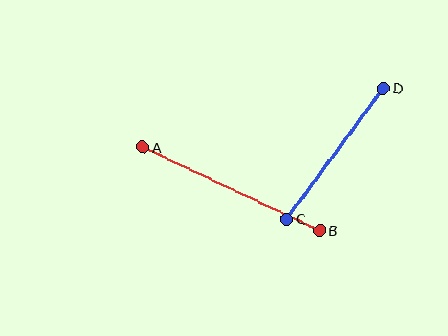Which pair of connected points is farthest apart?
Points A and B are farthest apart.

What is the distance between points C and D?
The distance is approximately 163 pixels.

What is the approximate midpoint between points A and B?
The midpoint is at approximately (231, 189) pixels.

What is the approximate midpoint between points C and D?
The midpoint is at approximately (335, 154) pixels.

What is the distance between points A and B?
The distance is approximately 196 pixels.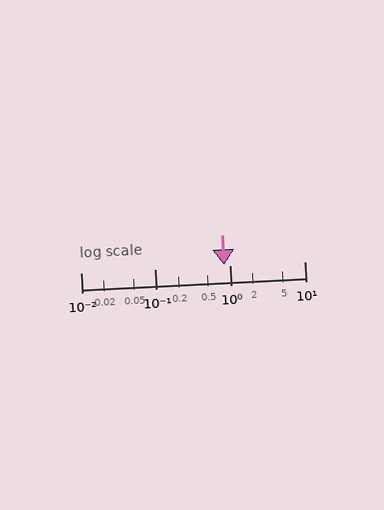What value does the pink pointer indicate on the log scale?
The pointer indicates approximately 0.84.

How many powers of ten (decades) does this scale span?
The scale spans 3 decades, from 0.01 to 10.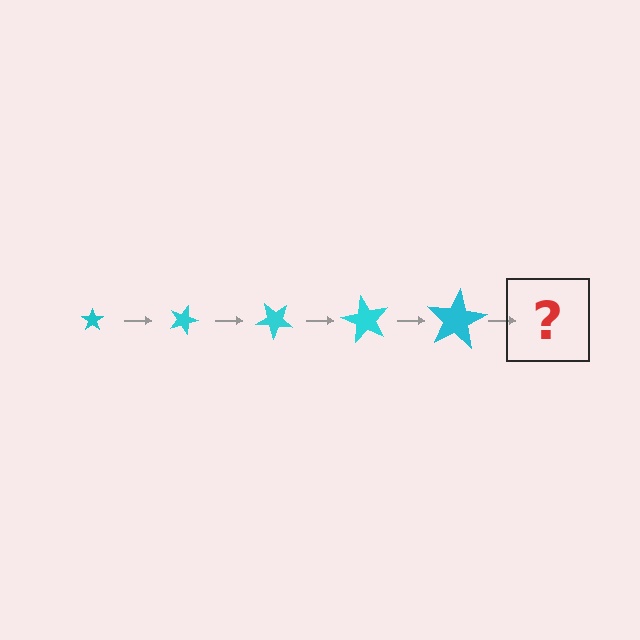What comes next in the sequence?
The next element should be a star, larger than the previous one and rotated 100 degrees from the start.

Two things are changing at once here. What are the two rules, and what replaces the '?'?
The two rules are that the star grows larger each step and it rotates 20 degrees each step. The '?' should be a star, larger than the previous one and rotated 100 degrees from the start.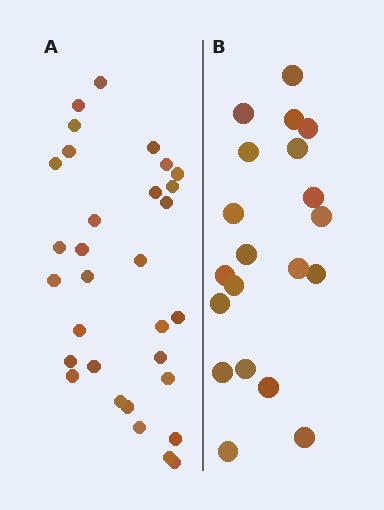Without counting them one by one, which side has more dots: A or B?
Region A (the left region) has more dots.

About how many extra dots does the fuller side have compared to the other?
Region A has roughly 12 or so more dots than region B.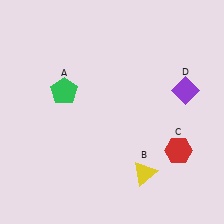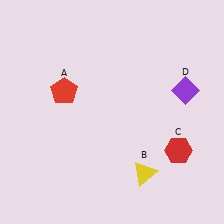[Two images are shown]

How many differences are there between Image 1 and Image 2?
There is 1 difference between the two images.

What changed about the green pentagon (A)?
In Image 1, A is green. In Image 2, it changed to red.